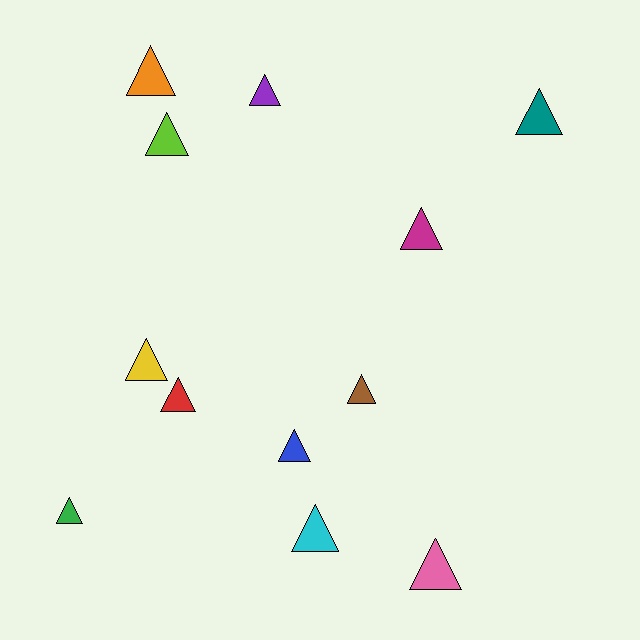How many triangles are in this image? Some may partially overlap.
There are 12 triangles.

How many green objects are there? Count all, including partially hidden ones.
There is 1 green object.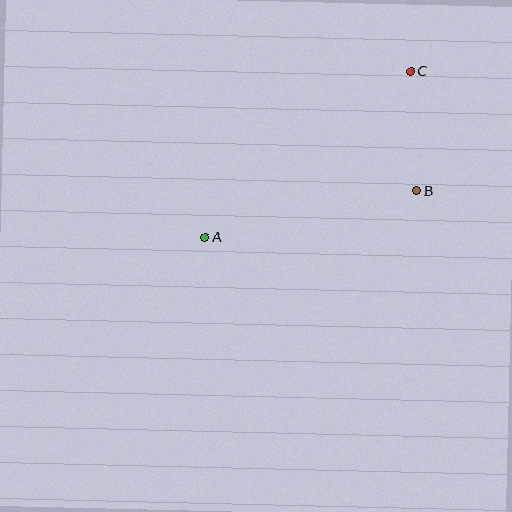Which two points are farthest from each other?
Points A and C are farthest from each other.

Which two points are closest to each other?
Points B and C are closest to each other.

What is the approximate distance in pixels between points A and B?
The distance between A and B is approximately 216 pixels.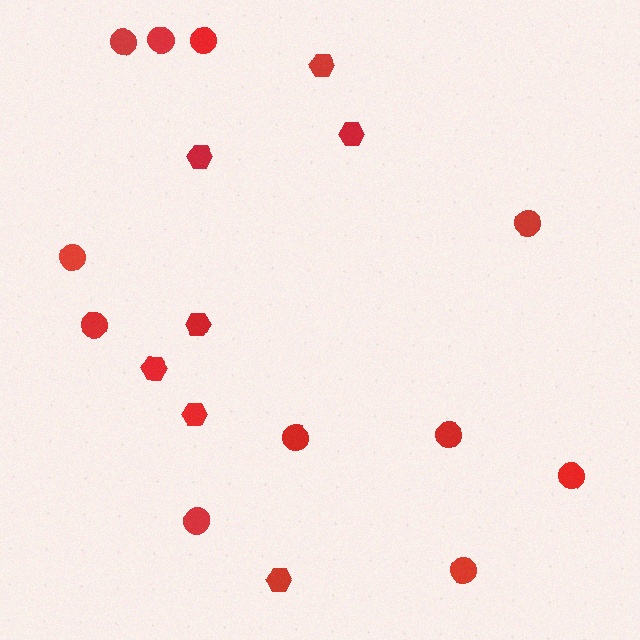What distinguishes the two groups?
There are 2 groups: one group of hexagons (7) and one group of circles (11).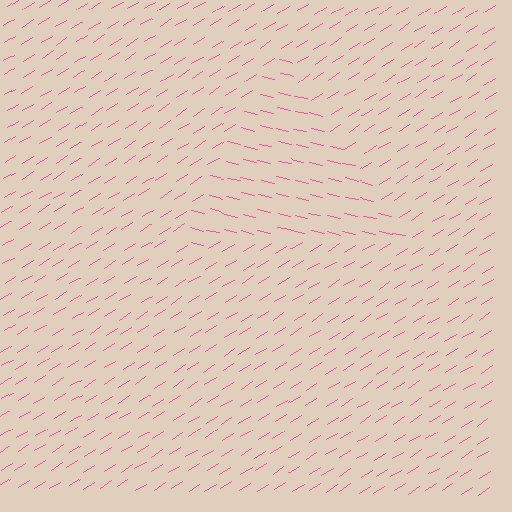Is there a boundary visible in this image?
Yes, there is a texture boundary formed by a change in line orientation.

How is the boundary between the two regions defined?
The boundary is defined purely by a change in line orientation (approximately 45 degrees difference). All lines are the same color and thickness.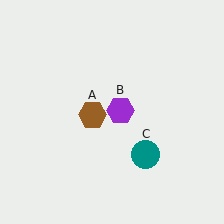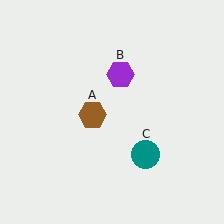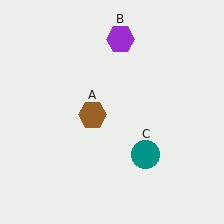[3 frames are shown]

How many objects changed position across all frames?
1 object changed position: purple hexagon (object B).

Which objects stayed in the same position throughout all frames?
Brown hexagon (object A) and teal circle (object C) remained stationary.